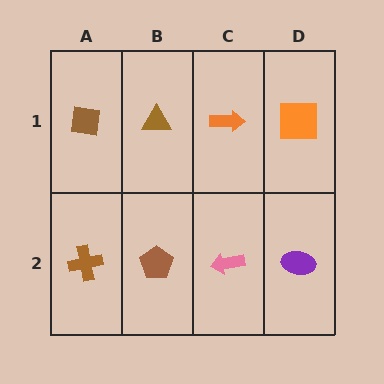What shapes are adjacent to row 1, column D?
A purple ellipse (row 2, column D), an orange arrow (row 1, column C).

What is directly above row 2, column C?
An orange arrow.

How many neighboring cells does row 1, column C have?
3.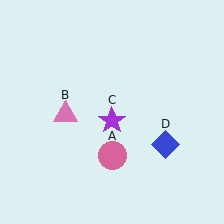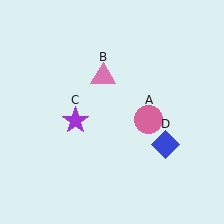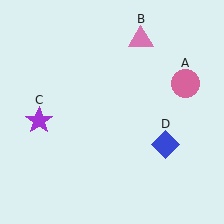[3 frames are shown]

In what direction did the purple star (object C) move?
The purple star (object C) moved left.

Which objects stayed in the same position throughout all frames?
Blue diamond (object D) remained stationary.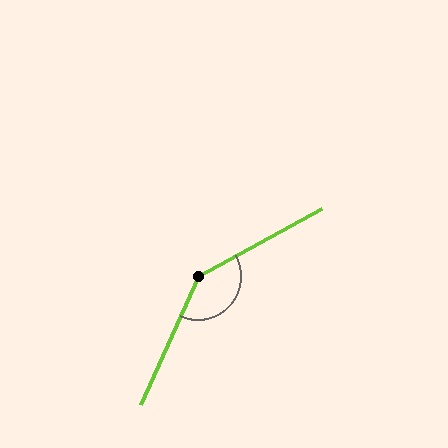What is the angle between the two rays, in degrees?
Approximately 143 degrees.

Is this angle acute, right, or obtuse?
It is obtuse.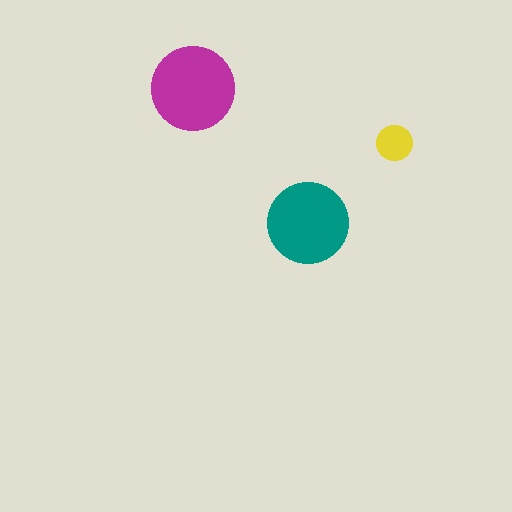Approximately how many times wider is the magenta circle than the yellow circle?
About 2.5 times wider.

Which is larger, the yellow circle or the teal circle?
The teal one.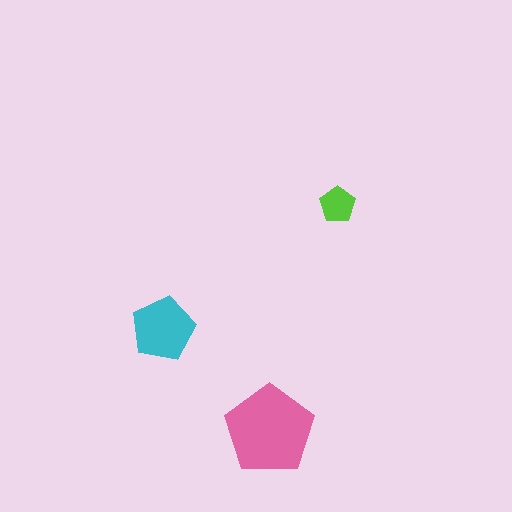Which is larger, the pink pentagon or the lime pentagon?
The pink one.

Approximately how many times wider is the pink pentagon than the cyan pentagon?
About 1.5 times wider.